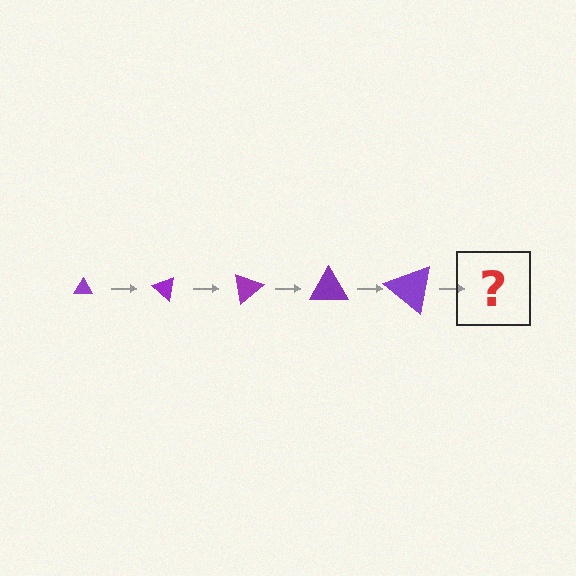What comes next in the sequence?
The next element should be a triangle, larger than the previous one and rotated 200 degrees from the start.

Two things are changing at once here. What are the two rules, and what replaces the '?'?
The two rules are that the triangle grows larger each step and it rotates 40 degrees each step. The '?' should be a triangle, larger than the previous one and rotated 200 degrees from the start.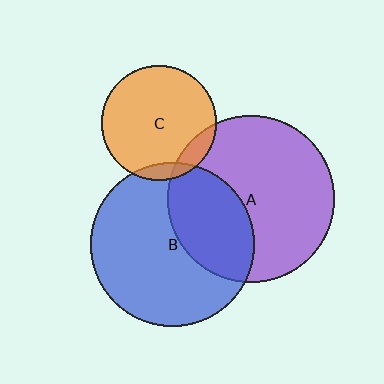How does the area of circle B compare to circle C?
Approximately 2.0 times.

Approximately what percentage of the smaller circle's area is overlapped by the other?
Approximately 35%.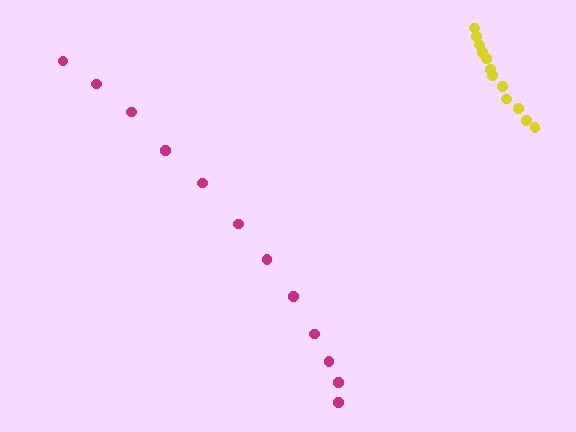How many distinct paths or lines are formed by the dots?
There are 2 distinct paths.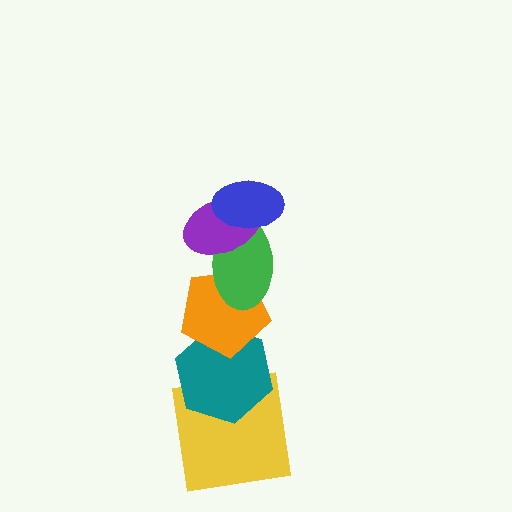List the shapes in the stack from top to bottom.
From top to bottom: the blue ellipse, the purple ellipse, the green ellipse, the orange pentagon, the teal hexagon, the yellow square.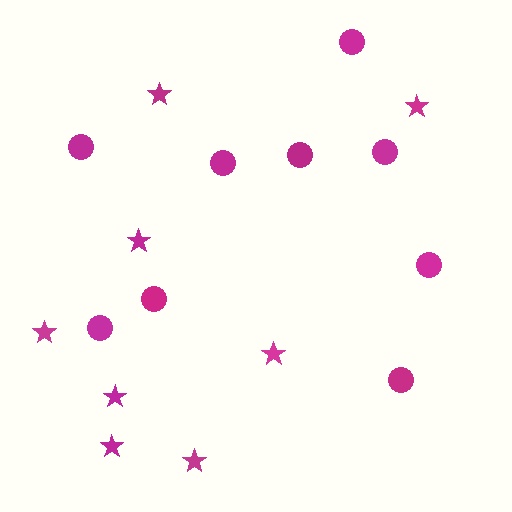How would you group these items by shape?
There are 2 groups: one group of stars (8) and one group of circles (9).